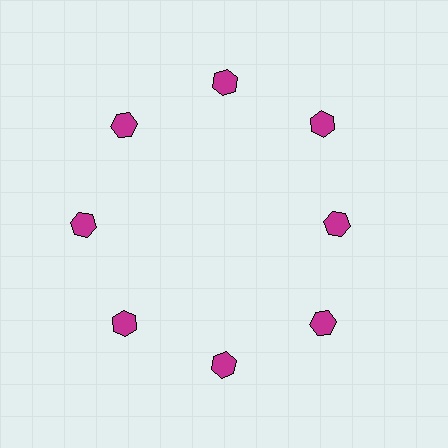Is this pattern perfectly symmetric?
No. The 8 magenta hexagons are arranged in a ring, but one element near the 3 o'clock position is pulled inward toward the center, breaking the 8-fold rotational symmetry.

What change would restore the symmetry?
The symmetry would be restored by moving it outward, back onto the ring so that all 8 hexagons sit at equal angles and equal distance from the center.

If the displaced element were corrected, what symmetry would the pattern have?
It would have 8-fold rotational symmetry — the pattern would map onto itself every 45 degrees.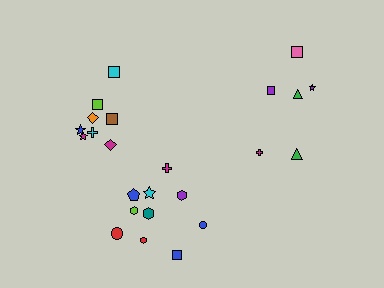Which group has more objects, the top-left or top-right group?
The top-left group.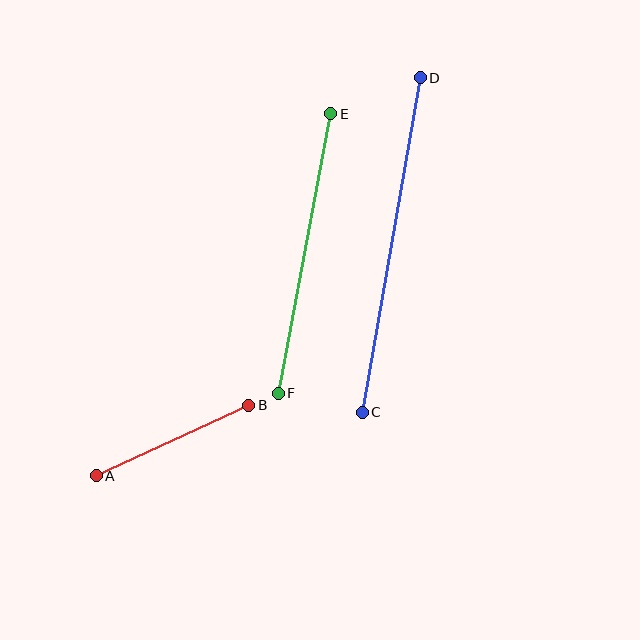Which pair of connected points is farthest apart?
Points C and D are farthest apart.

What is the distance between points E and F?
The distance is approximately 284 pixels.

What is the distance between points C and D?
The distance is approximately 340 pixels.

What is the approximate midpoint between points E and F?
The midpoint is at approximately (304, 254) pixels.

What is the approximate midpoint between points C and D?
The midpoint is at approximately (391, 245) pixels.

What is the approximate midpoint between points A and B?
The midpoint is at approximately (172, 441) pixels.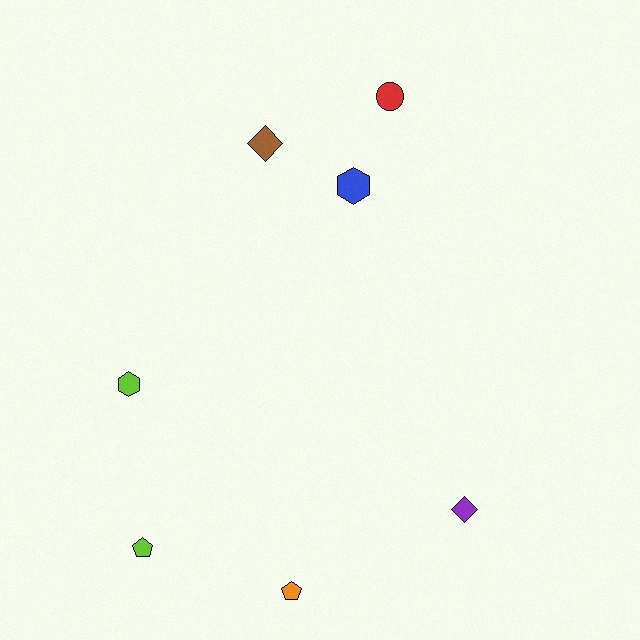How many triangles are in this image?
There are no triangles.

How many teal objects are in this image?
There are no teal objects.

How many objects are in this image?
There are 7 objects.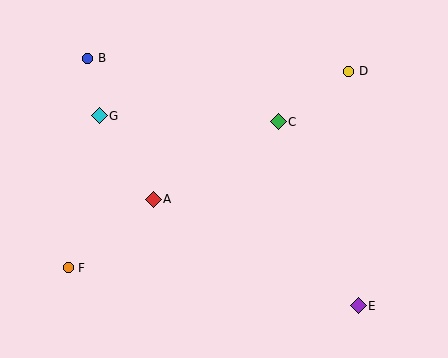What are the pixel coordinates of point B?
Point B is at (88, 58).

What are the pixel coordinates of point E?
Point E is at (358, 306).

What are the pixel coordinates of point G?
Point G is at (99, 116).